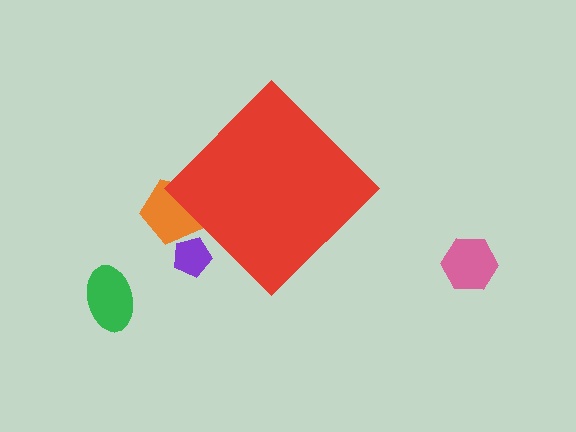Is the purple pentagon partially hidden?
Yes, the purple pentagon is partially hidden behind the red diamond.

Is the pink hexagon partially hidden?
No, the pink hexagon is fully visible.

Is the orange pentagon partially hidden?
Yes, the orange pentagon is partially hidden behind the red diamond.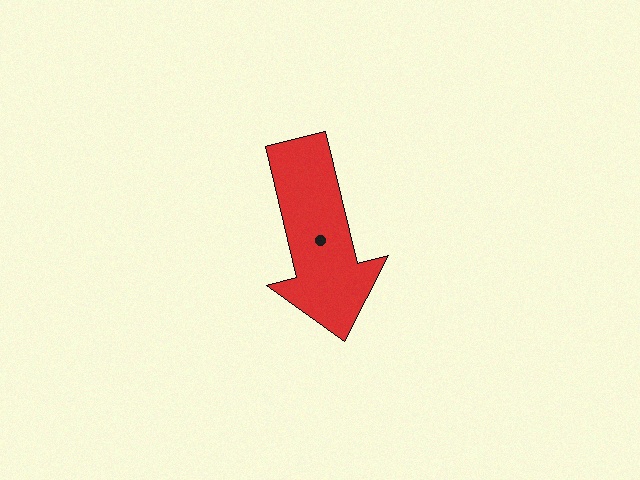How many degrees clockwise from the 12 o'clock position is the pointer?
Approximately 166 degrees.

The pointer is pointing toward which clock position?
Roughly 6 o'clock.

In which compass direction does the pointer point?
South.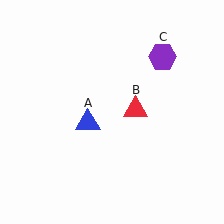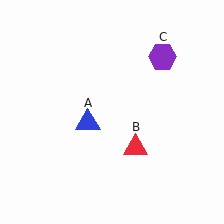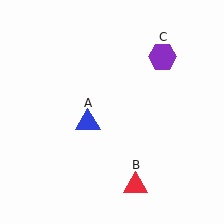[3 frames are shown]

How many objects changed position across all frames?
1 object changed position: red triangle (object B).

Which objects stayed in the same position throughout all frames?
Blue triangle (object A) and purple hexagon (object C) remained stationary.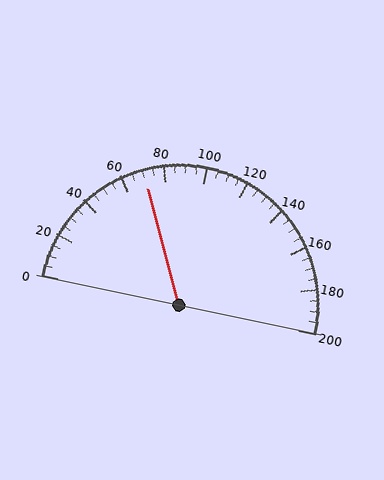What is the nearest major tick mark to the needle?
The nearest major tick mark is 80.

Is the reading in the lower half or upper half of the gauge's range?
The reading is in the lower half of the range (0 to 200).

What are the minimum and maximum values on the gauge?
The gauge ranges from 0 to 200.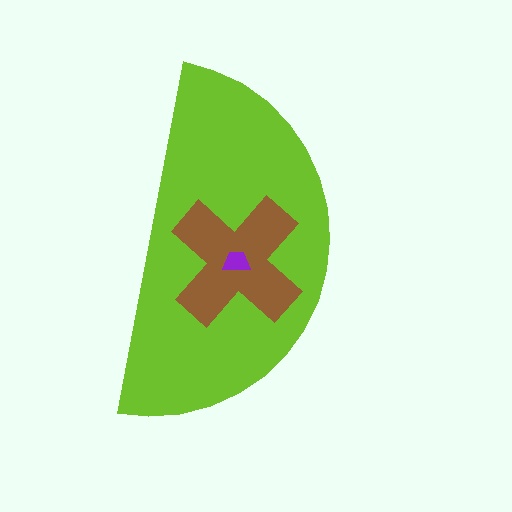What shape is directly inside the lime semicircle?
The brown cross.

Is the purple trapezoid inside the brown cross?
Yes.